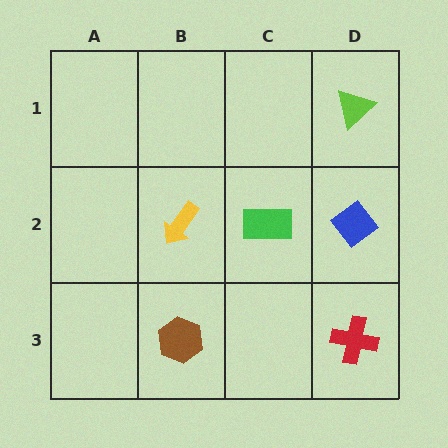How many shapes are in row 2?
3 shapes.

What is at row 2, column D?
A blue diamond.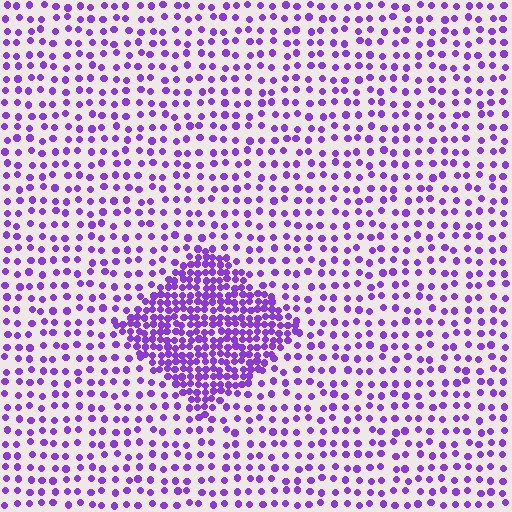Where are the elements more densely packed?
The elements are more densely packed inside the diamond boundary.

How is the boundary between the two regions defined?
The boundary is defined by a change in element density (approximately 2.6x ratio). All elements are the same color, size, and shape.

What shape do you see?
I see a diamond.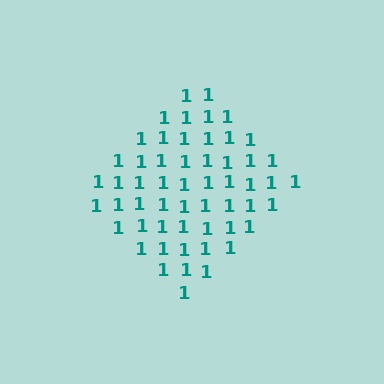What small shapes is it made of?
It is made of small digit 1's.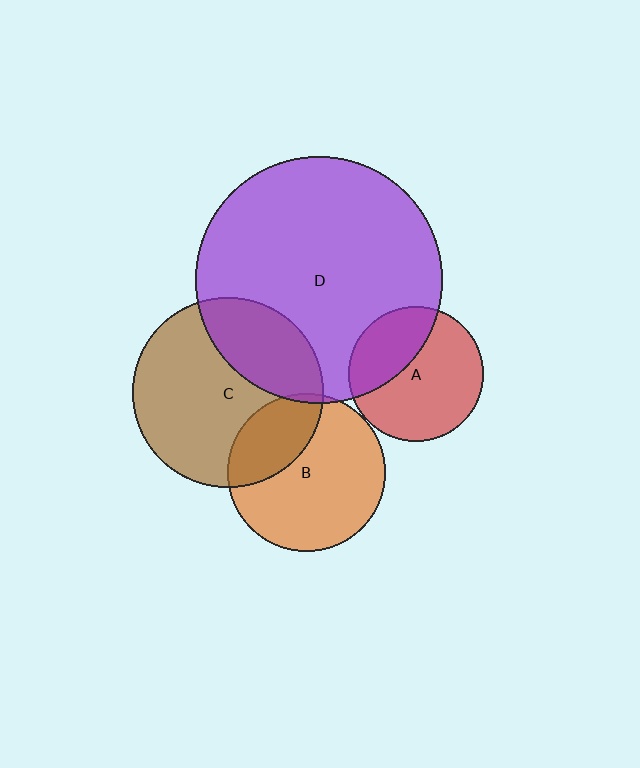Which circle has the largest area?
Circle D (purple).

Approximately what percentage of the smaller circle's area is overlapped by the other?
Approximately 30%.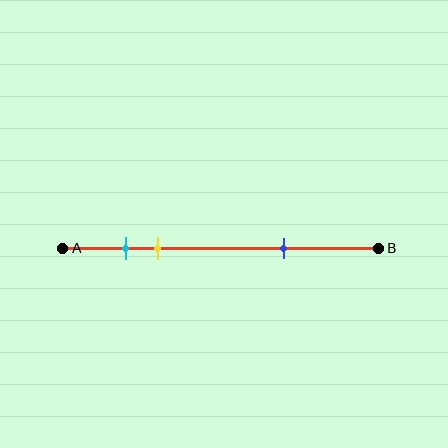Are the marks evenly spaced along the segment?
No, the marks are not evenly spaced.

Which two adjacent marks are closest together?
The cyan and yellow marks are the closest adjacent pair.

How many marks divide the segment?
There are 3 marks dividing the segment.